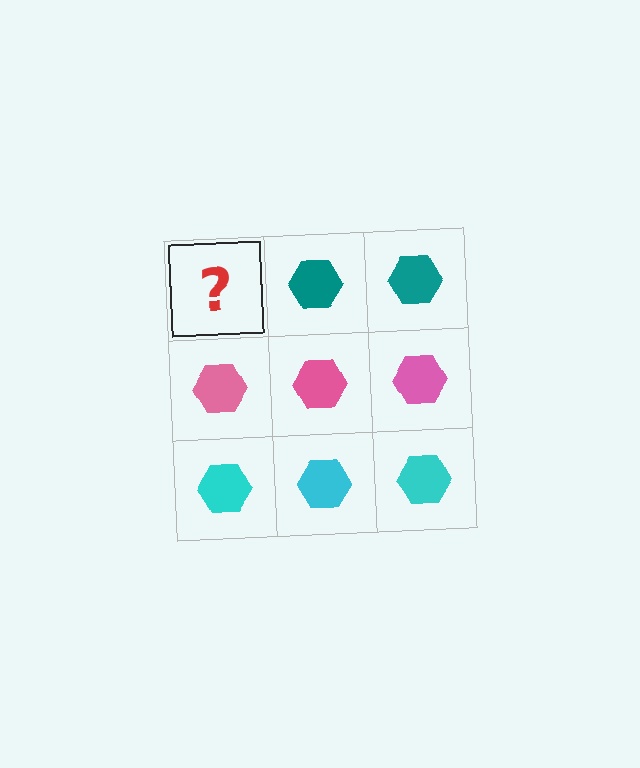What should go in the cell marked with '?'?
The missing cell should contain a teal hexagon.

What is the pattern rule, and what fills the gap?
The rule is that each row has a consistent color. The gap should be filled with a teal hexagon.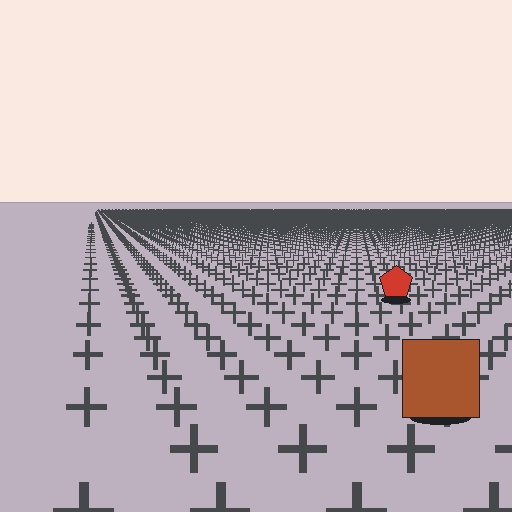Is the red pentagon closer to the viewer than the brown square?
No. The brown square is closer — you can tell from the texture gradient: the ground texture is coarser near it.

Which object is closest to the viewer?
The brown square is closest. The texture marks near it are larger and more spread out.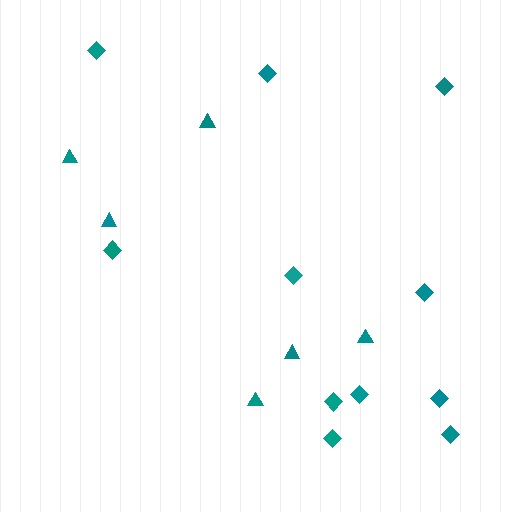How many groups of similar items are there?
There are 2 groups: one group of diamonds (11) and one group of triangles (6).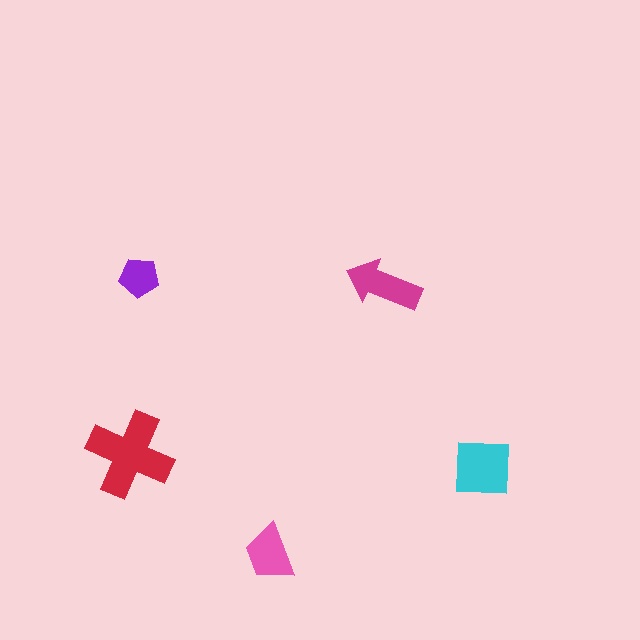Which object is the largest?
The red cross.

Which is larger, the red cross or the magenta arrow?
The red cross.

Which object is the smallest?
The purple pentagon.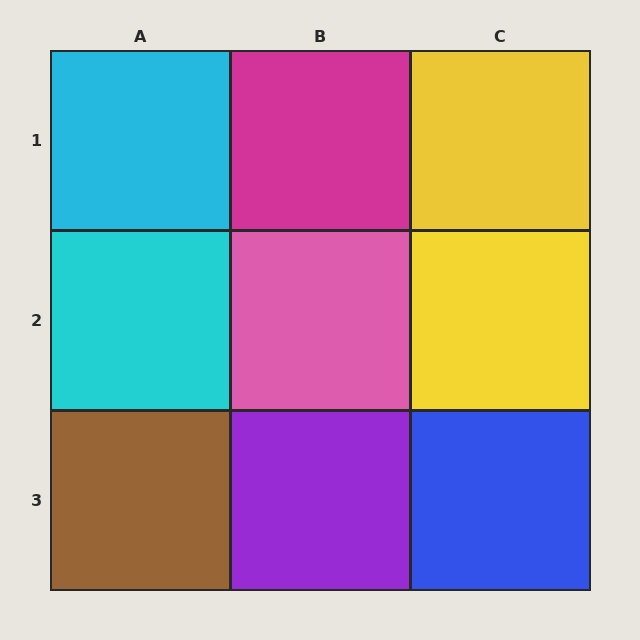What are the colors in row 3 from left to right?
Brown, purple, blue.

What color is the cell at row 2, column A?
Cyan.